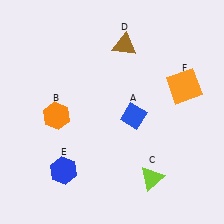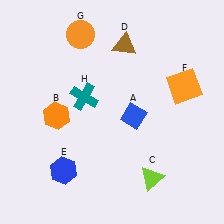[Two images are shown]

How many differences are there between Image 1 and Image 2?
There are 2 differences between the two images.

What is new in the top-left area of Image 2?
An orange circle (G) was added in the top-left area of Image 2.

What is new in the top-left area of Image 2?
A teal cross (H) was added in the top-left area of Image 2.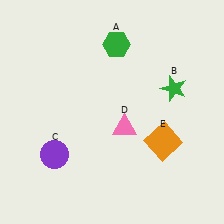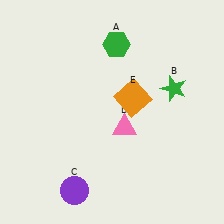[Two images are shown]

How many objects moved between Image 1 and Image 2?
2 objects moved between the two images.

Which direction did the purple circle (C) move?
The purple circle (C) moved down.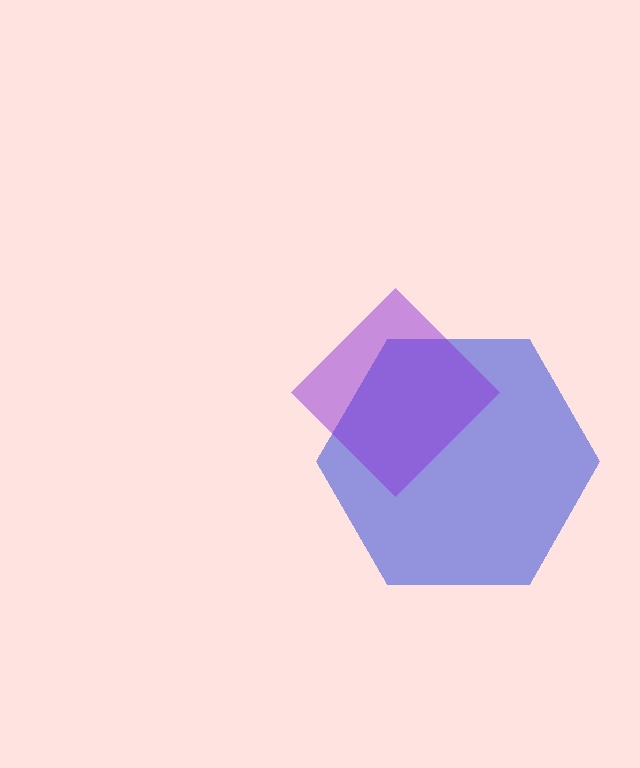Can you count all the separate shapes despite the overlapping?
Yes, there are 2 separate shapes.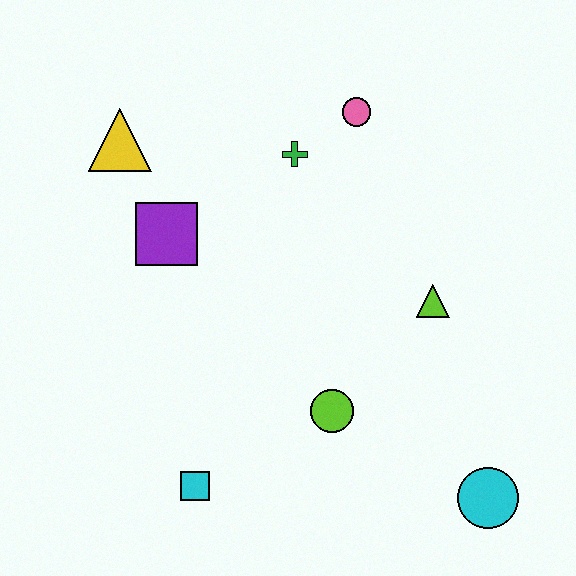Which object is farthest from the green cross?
The cyan circle is farthest from the green cross.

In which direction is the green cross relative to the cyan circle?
The green cross is above the cyan circle.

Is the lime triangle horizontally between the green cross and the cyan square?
No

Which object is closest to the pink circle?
The green cross is closest to the pink circle.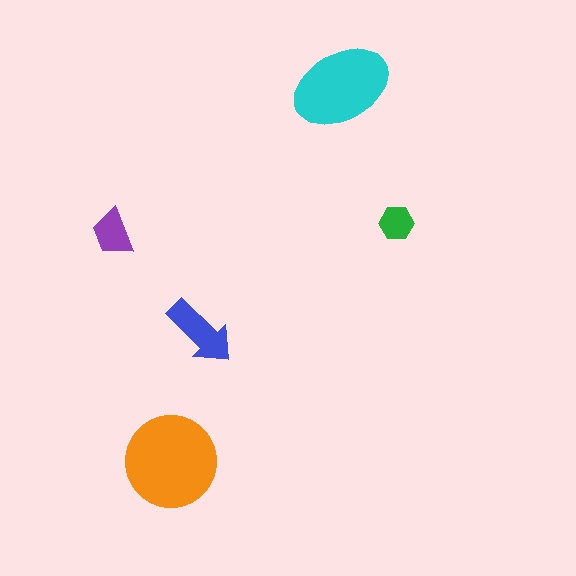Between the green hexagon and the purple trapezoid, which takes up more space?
The purple trapezoid.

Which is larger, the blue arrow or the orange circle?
The orange circle.